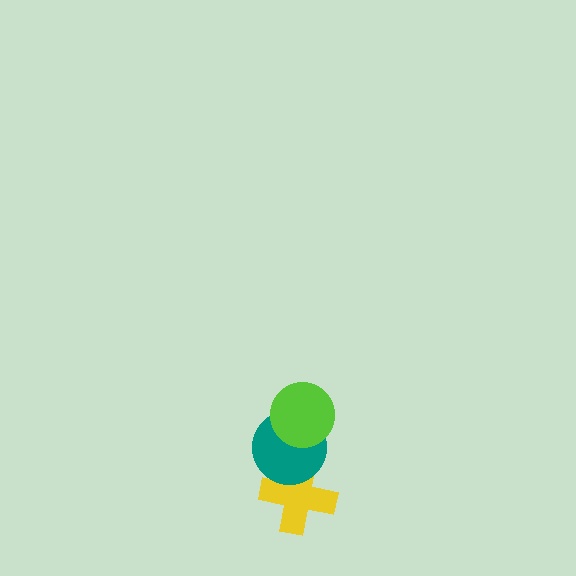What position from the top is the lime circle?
The lime circle is 1st from the top.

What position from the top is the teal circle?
The teal circle is 2nd from the top.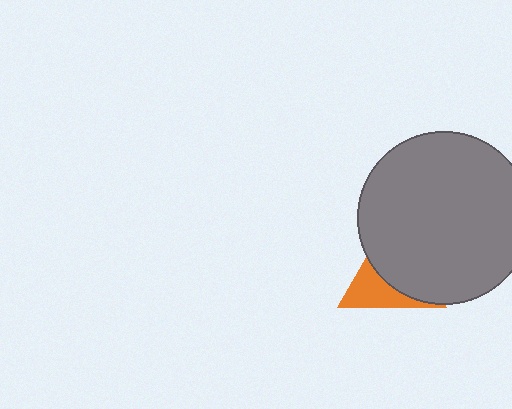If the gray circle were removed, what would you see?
You would see the complete orange triangle.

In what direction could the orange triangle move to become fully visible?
The orange triangle could move toward the lower-left. That would shift it out from behind the gray circle entirely.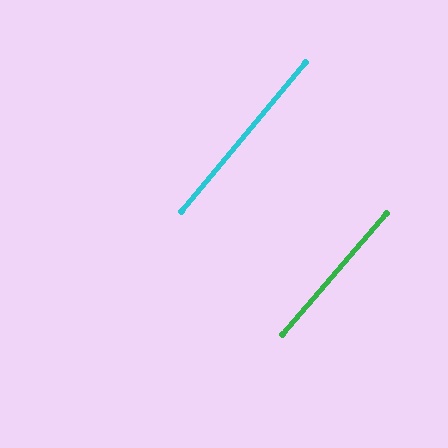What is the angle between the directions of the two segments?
Approximately 1 degree.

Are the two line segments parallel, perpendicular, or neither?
Parallel — their directions differ by only 1.0°.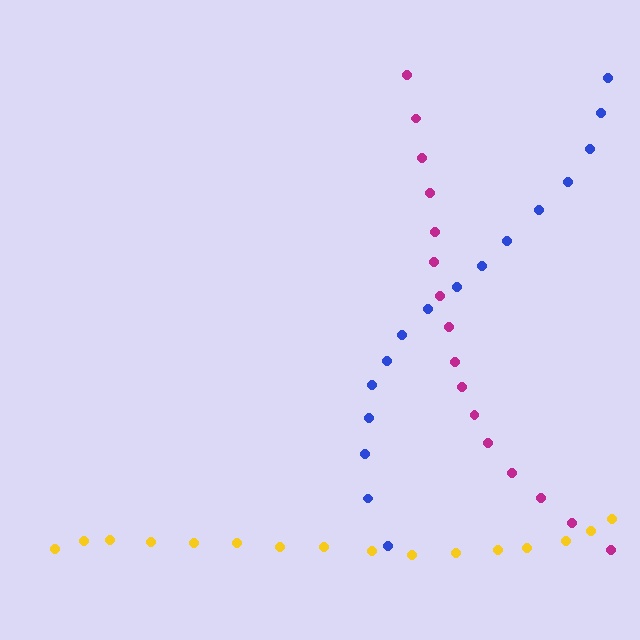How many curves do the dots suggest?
There are 3 distinct paths.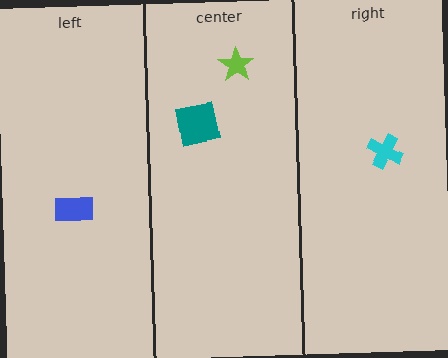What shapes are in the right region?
The cyan cross.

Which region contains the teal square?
The center region.